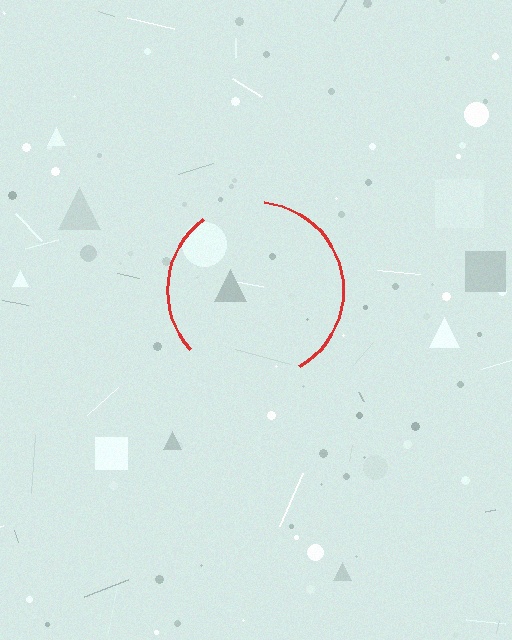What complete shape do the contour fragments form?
The contour fragments form a circle.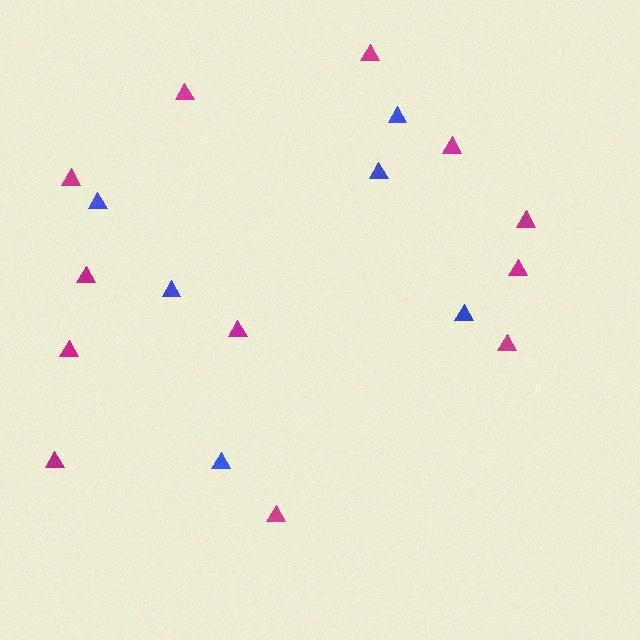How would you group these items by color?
There are 2 groups: one group of magenta triangles (12) and one group of blue triangles (6).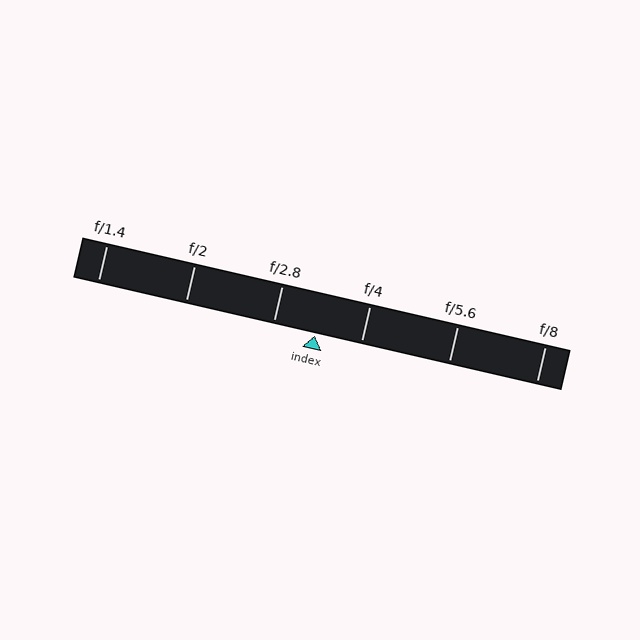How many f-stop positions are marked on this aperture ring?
There are 6 f-stop positions marked.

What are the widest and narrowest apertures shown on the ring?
The widest aperture shown is f/1.4 and the narrowest is f/8.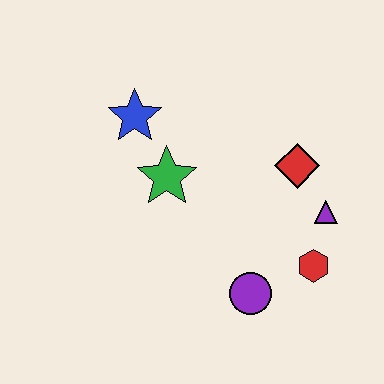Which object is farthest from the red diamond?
The blue star is farthest from the red diamond.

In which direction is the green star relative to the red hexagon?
The green star is to the left of the red hexagon.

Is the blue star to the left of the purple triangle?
Yes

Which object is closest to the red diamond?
The purple triangle is closest to the red diamond.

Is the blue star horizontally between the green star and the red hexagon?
No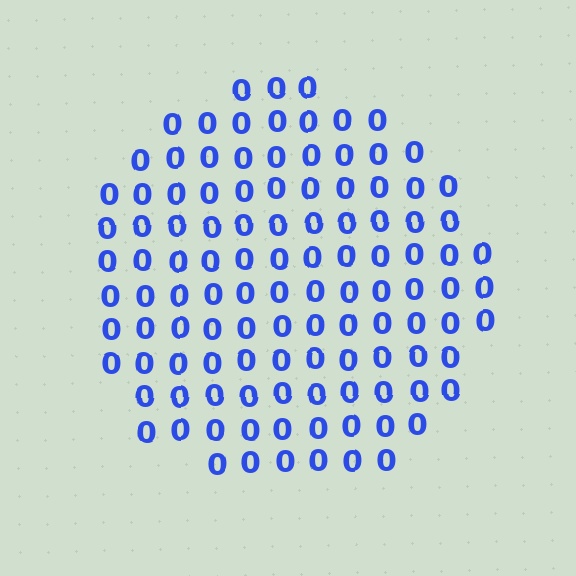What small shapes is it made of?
It is made of small digit 0's.